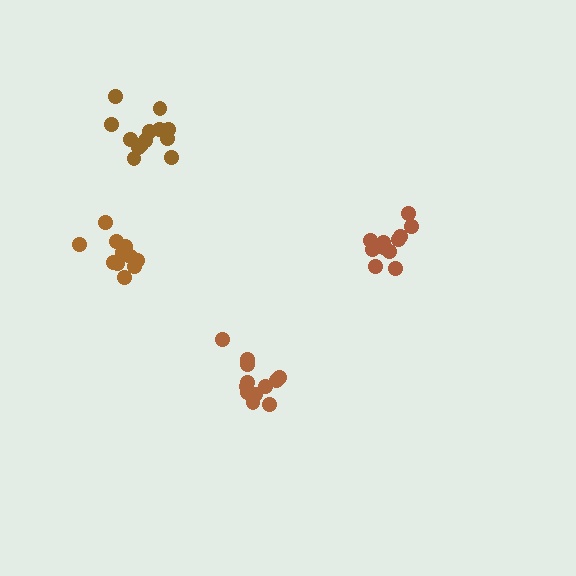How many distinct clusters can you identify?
There are 4 distinct clusters.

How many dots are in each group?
Group 1: 11 dots, Group 2: 11 dots, Group 3: 12 dots, Group 4: 13 dots (47 total).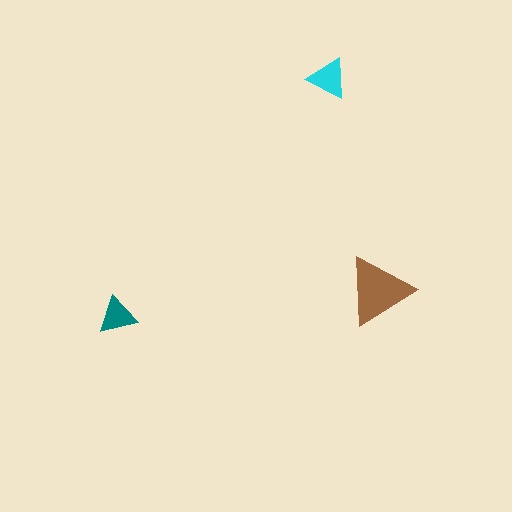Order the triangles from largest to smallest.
the brown one, the cyan one, the teal one.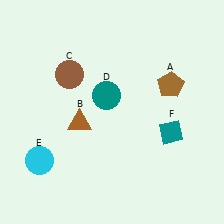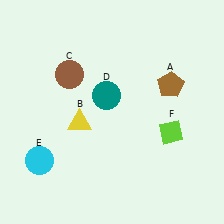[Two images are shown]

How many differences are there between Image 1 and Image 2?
There are 2 differences between the two images.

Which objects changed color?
B changed from brown to yellow. F changed from teal to lime.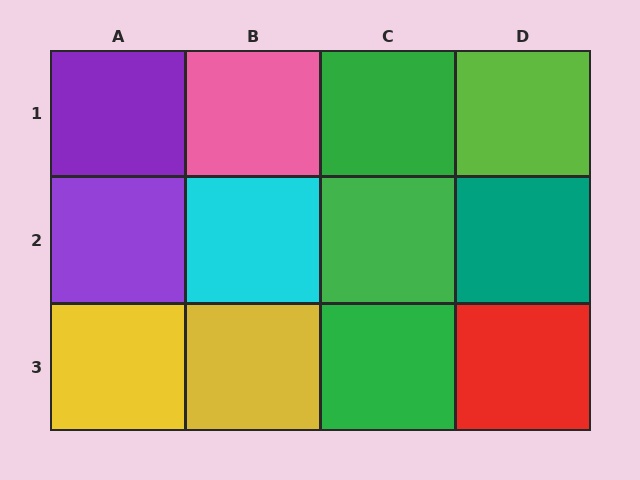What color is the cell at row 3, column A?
Yellow.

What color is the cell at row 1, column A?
Purple.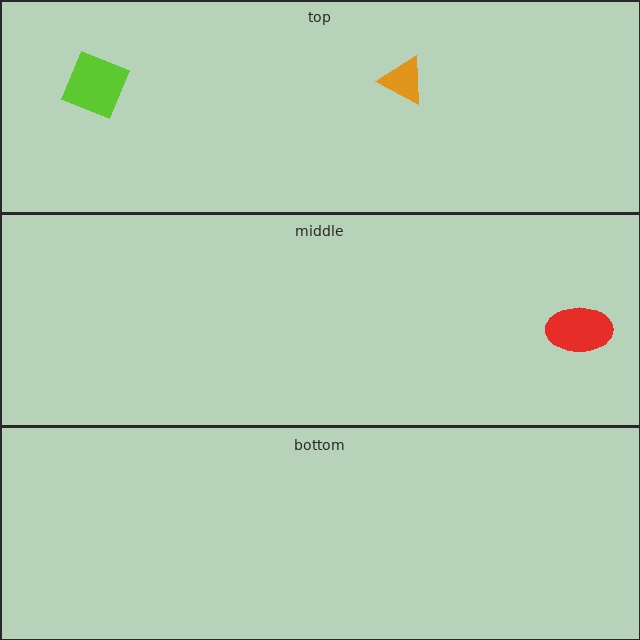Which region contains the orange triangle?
The top region.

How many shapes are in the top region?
2.